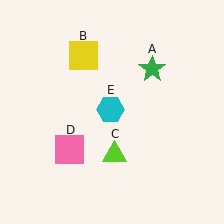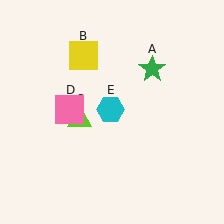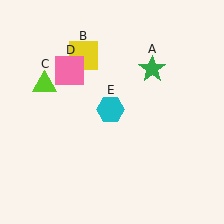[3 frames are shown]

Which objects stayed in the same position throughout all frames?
Green star (object A) and yellow square (object B) and cyan hexagon (object E) remained stationary.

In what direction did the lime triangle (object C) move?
The lime triangle (object C) moved up and to the left.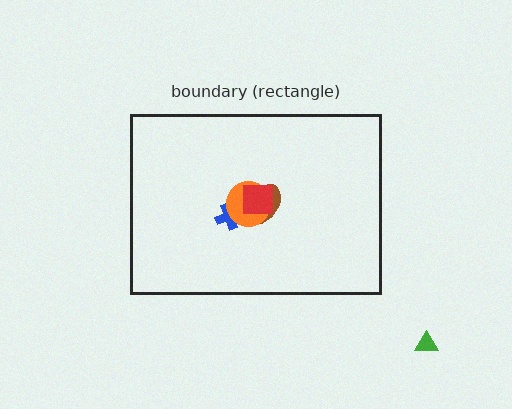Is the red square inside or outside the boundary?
Inside.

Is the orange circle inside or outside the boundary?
Inside.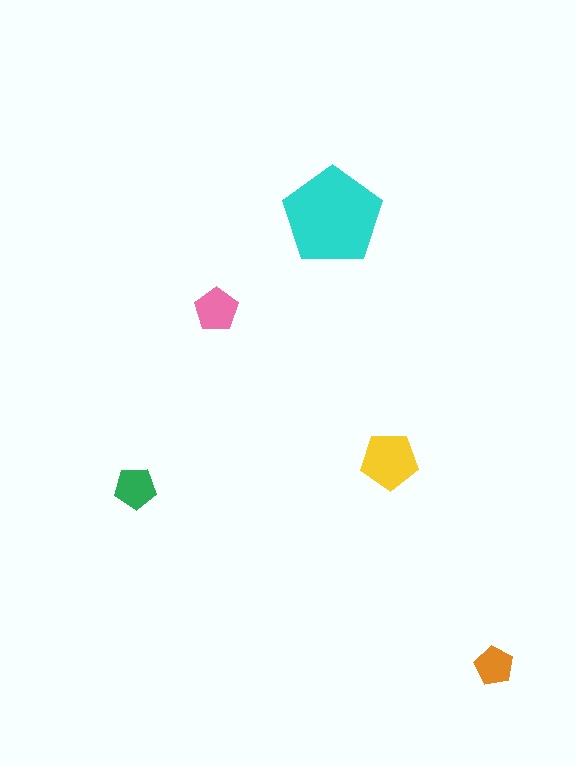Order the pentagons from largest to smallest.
the cyan one, the yellow one, the pink one, the green one, the orange one.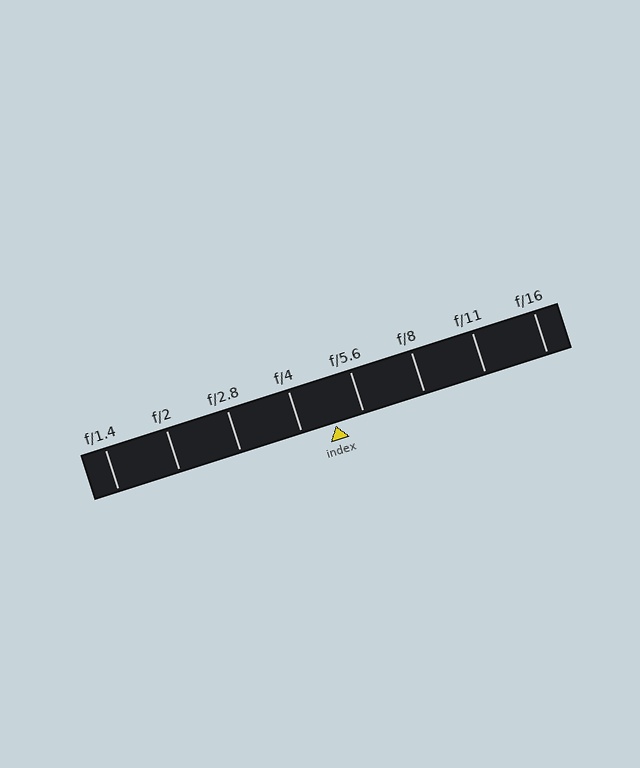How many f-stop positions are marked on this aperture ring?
There are 8 f-stop positions marked.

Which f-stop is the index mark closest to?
The index mark is closest to f/5.6.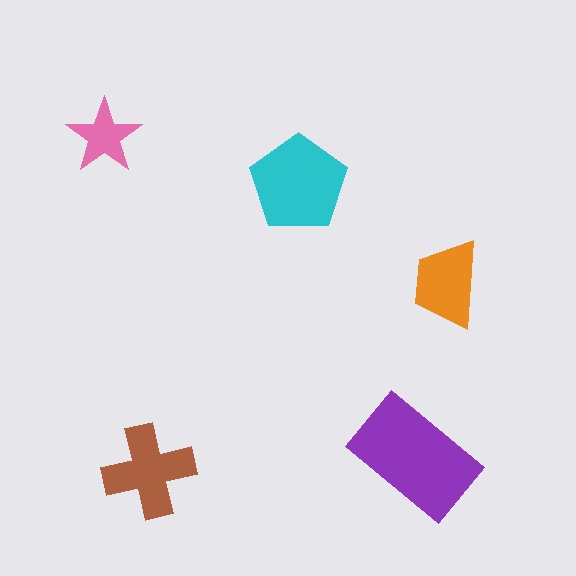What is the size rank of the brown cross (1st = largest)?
3rd.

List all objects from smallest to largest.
The pink star, the orange trapezoid, the brown cross, the cyan pentagon, the purple rectangle.